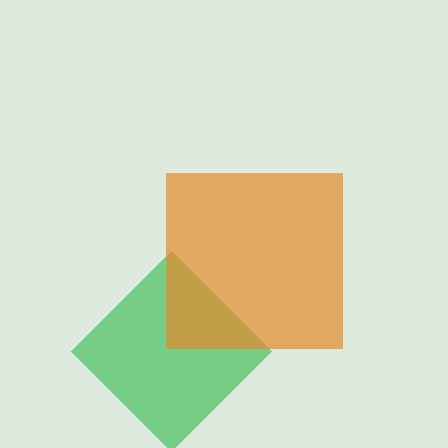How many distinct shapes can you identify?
There are 2 distinct shapes: a green diamond, an orange square.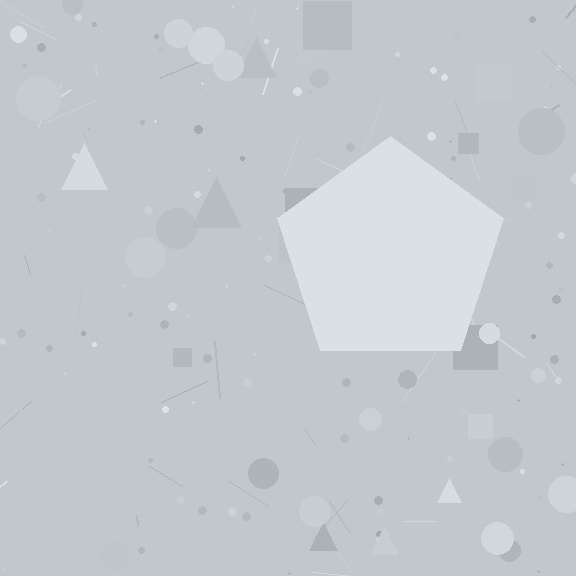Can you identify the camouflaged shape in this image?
The camouflaged shape is a pentagon.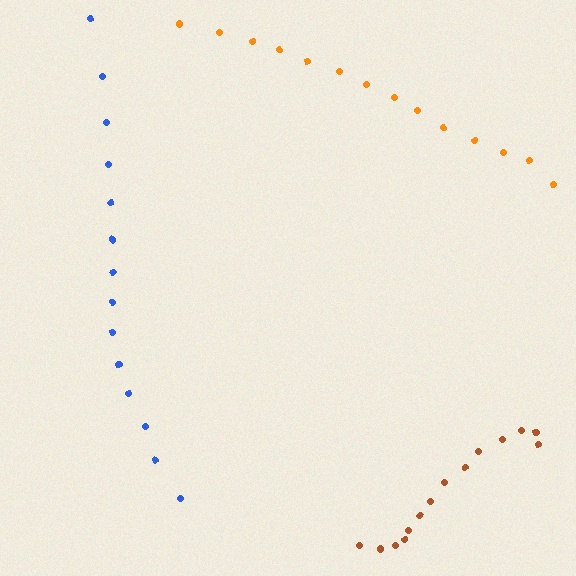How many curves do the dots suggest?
There are 3 distinct paths.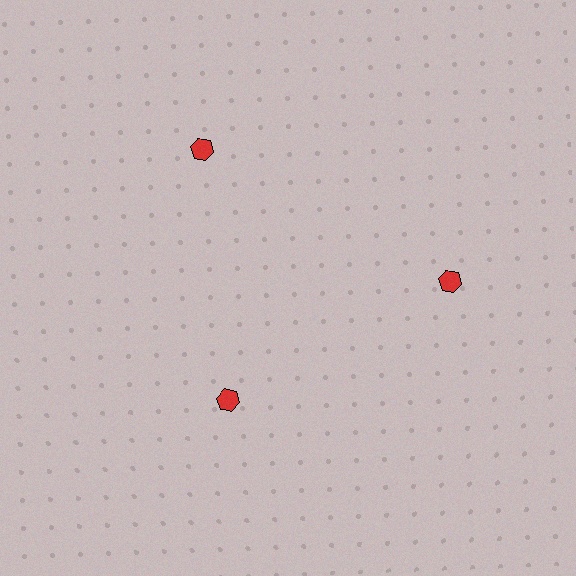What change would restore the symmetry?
The symmetry would be restored by moving it outward, back onto the ring so that all 3 hexagons sit at equal angles and equal distance from the center.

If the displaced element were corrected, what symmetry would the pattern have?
It would have 3-fold rotational symmetry — the pattern would map onto itself every 120 degrees.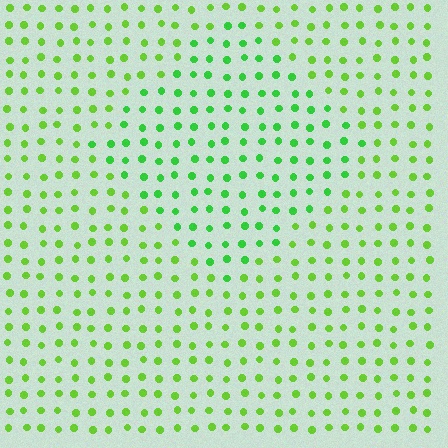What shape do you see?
I see a diamond.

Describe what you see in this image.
The image is filled with small lime elements in a uniform arrangement. A diamond-shaped region is visible where the elements are tinted to a slightly different hue, forming a subtle color boundary.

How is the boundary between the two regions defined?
The boundary is defined purely by a slight shift in hue (about 25 degrees). Spacing, size, and orientation are identical on both sides.